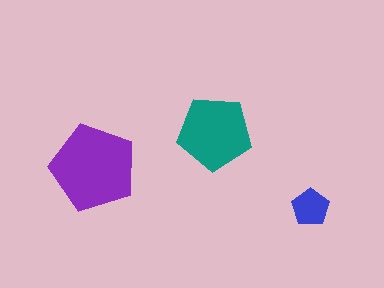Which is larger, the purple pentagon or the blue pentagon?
The purple one.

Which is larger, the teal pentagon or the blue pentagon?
The teal one.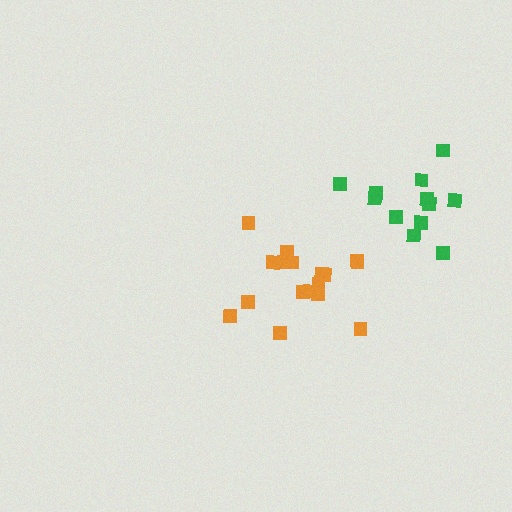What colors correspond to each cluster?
The clusters are colored: orange, green.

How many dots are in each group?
Group 1: 17 dots, Group 2: 12 dots (29 total).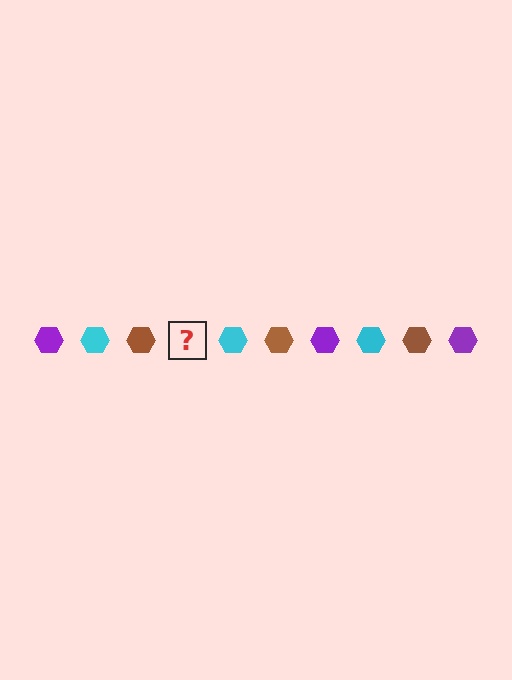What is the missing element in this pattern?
The missing element is a purple hexagon.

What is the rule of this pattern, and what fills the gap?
The rule is that the pattern cycles through purple, cyan, brown hexagons. The gap should be filled with a purple hexagon.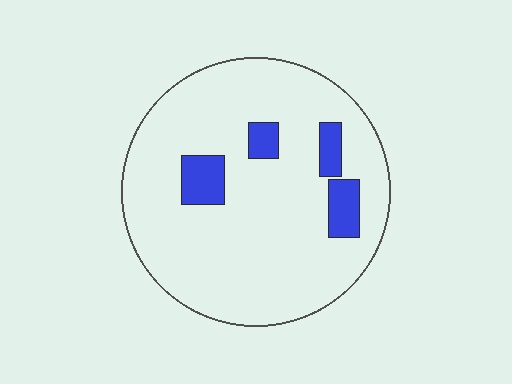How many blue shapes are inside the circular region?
4.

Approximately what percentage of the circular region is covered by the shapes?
Approximately 10%.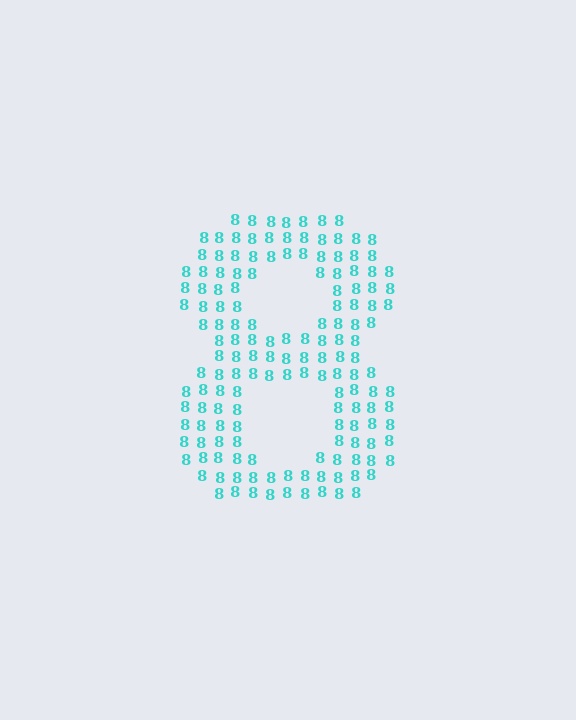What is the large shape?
The large shape is the digit 8.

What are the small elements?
The small elements are digit 8's.